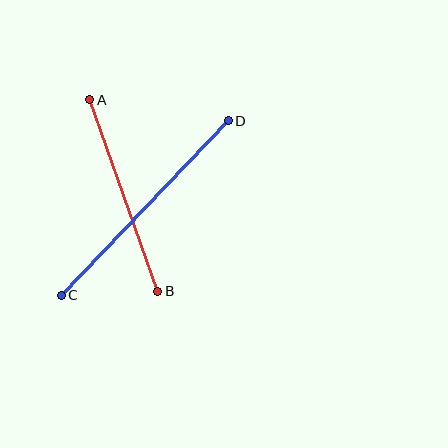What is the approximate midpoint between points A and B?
The midpoint is at approximately (124, 196) pixels.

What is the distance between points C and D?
The distance is approximately 242 pixels.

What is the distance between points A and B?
The distance is approximately 203 pixels.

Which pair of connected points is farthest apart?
Points C and D are farthest apart.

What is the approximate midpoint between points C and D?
The midpoint is at approximately (145, 208) pixels.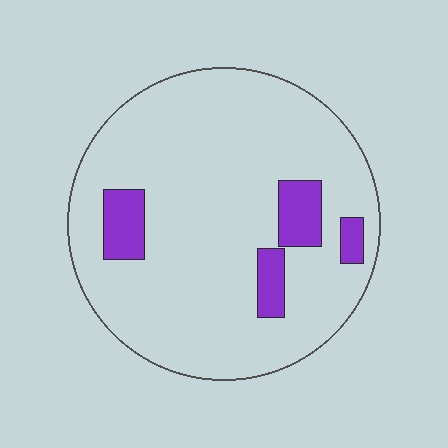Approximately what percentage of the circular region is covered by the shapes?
Approximately 10%.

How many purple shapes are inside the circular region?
4.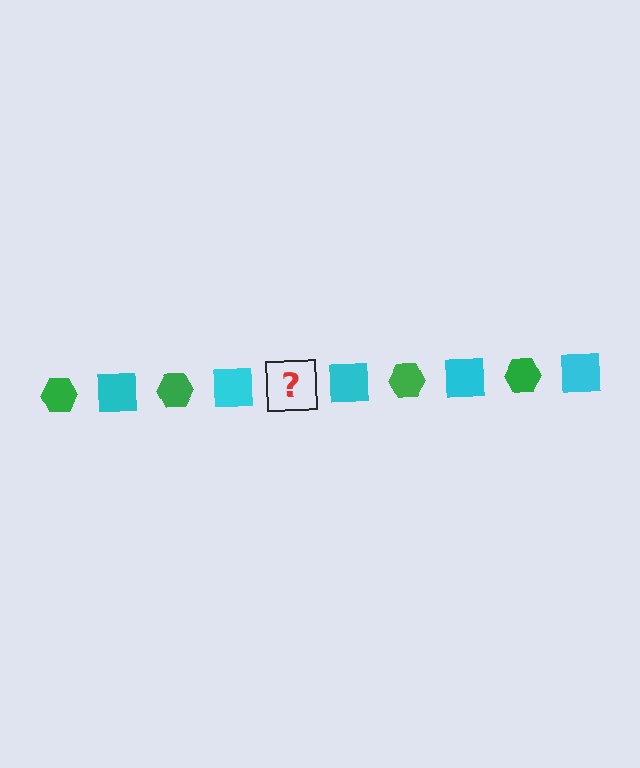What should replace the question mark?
The question mark should be replaced with a green hexagon.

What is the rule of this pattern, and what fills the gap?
The rule is that the pattern alternates between green hexagon and cyan square. The gap should be filled with a green hexagon.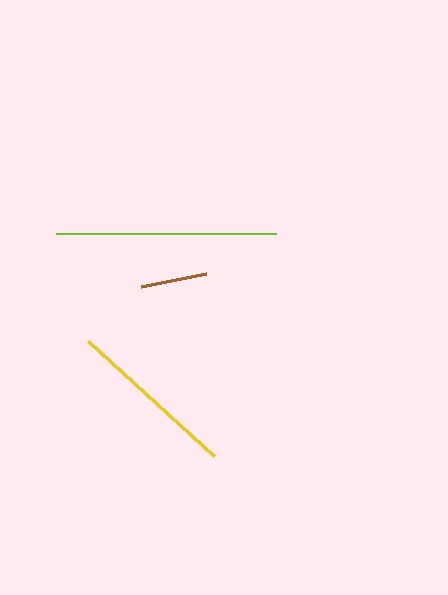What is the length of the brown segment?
The brown segment is approximately 66 pixels long.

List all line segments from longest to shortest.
From longest to shortest: lime, yellow, brown.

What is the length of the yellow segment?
The yellow segment is approximately 170 pixels long.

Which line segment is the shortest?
The brown line is the shortest at approximately 66 pixels.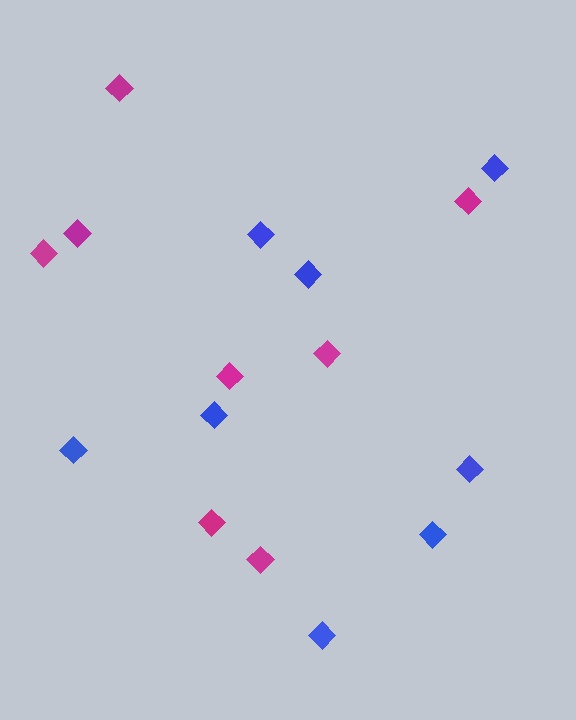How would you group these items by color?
There are 2 groups: one group of blue diamonds (8) and one group of magenta diamonds (8).